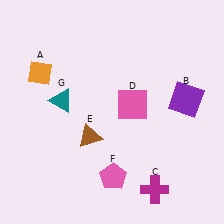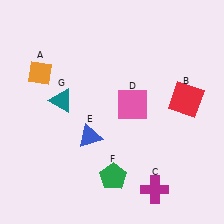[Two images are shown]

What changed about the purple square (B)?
In Image 1, B is purple. In Image 2, it changed to red.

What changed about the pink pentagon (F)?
In Image 1, F is pink. In Image 2, it changed to green.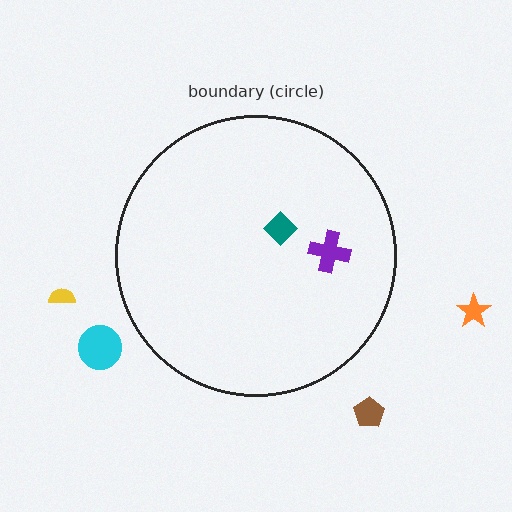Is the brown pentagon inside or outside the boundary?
Outside.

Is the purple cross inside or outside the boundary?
Inside.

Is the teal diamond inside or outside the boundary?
Inside.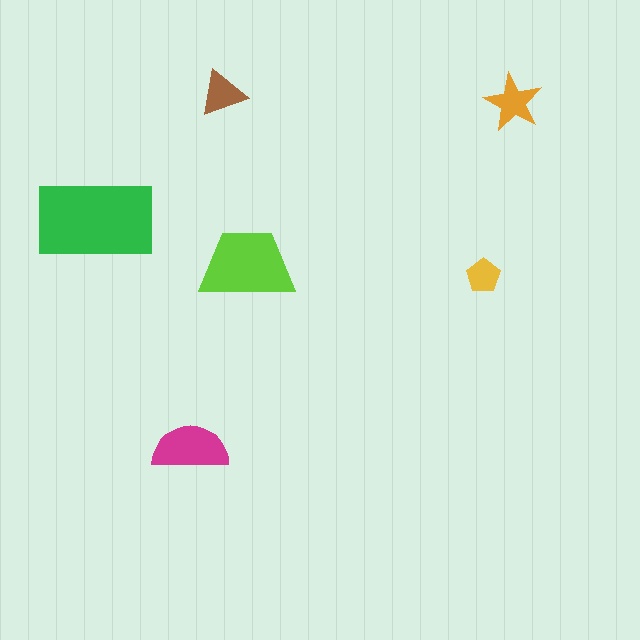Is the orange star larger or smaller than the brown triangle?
Larger.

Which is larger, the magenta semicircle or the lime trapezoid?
The lime trapezoid.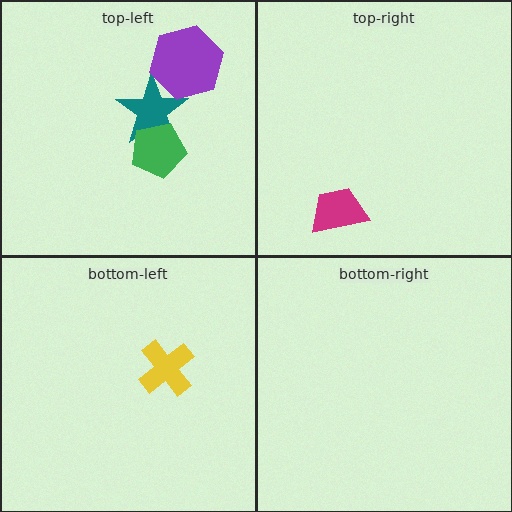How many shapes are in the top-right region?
1.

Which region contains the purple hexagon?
The top-left region.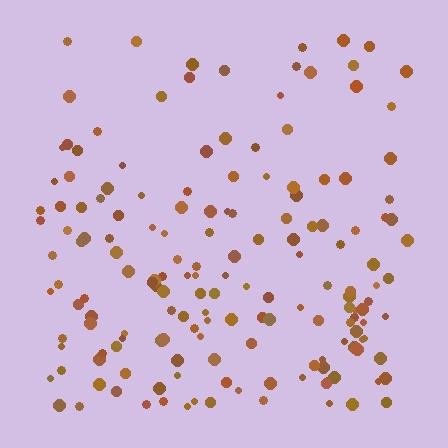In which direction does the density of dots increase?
From top to bottom, with the bottom side densest.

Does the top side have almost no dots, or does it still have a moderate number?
Still a moderate number, just noticeably fewer than the bottom.